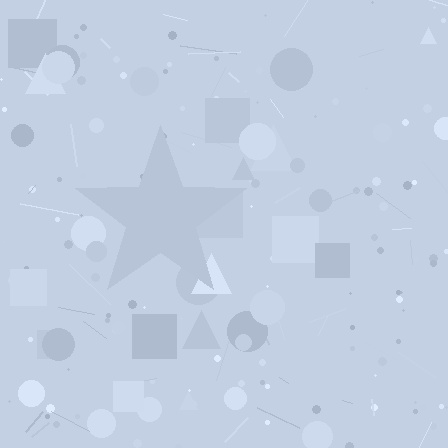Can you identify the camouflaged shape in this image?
The camouflaged shape is a star.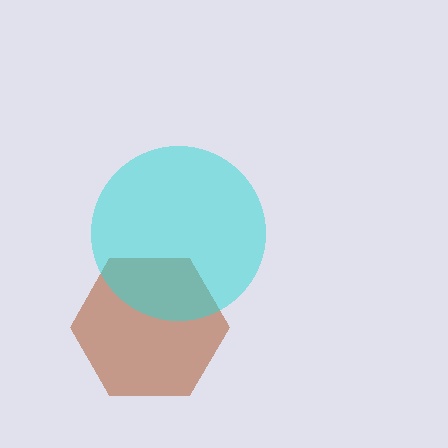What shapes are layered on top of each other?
The layered shapes are: a brown hexagon, a cyan circle.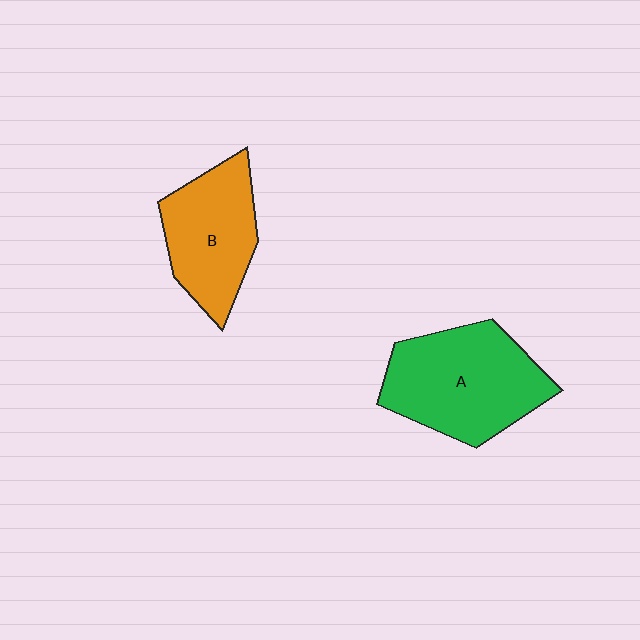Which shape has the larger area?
Shape A (green).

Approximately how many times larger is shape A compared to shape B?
Approximately 1.3 times.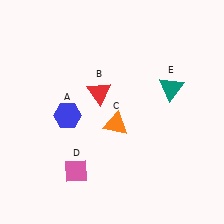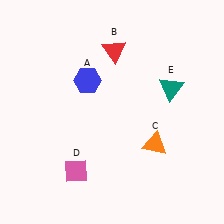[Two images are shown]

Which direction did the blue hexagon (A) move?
The blue hexagon (A) moved up.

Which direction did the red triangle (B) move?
The red triangle (B) moved up.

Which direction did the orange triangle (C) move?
The orange triangle (C) moved right.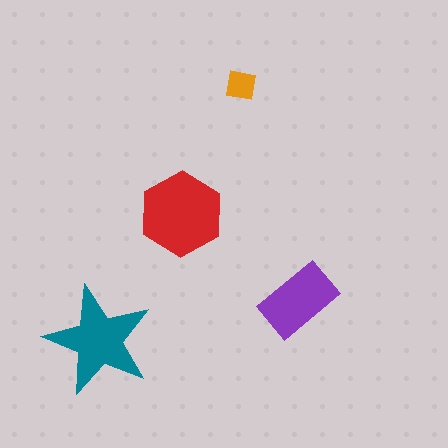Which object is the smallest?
The orange square.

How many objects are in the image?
There are 4 objects in the image.